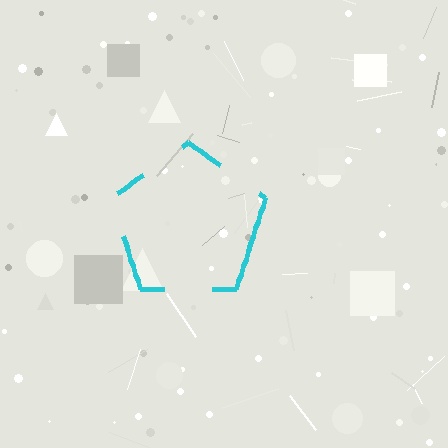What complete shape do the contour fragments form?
The contour fragments form a pentagon.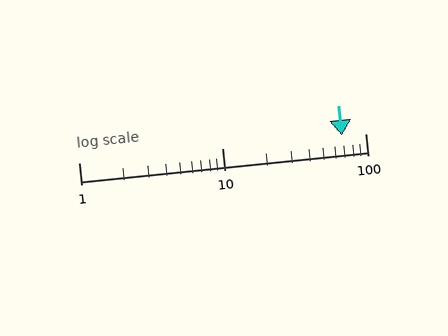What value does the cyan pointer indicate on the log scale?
The pointer indicates approximately 69.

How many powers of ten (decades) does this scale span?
The scale spans 2 decades, from 1 to 100.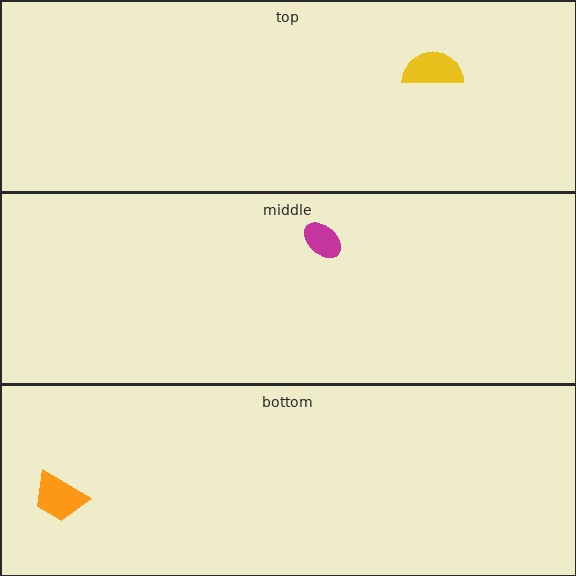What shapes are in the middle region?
The magenta ellipse.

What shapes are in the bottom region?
The orange trapezoid.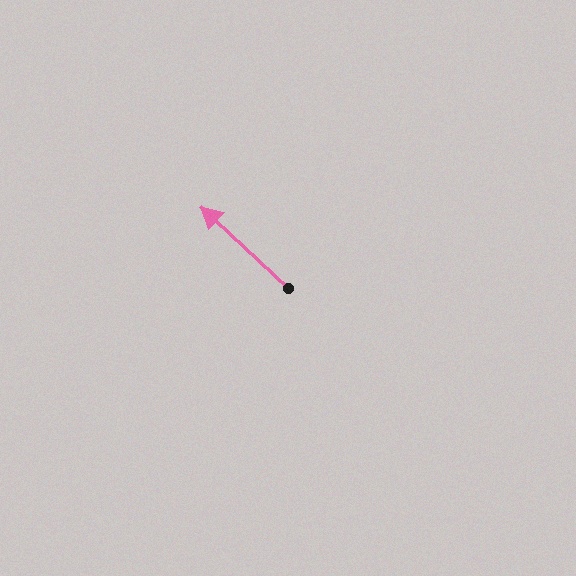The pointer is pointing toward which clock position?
Roughly 10 o'clock.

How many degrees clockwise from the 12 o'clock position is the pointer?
Approximately 313 degrees.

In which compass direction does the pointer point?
Northwest.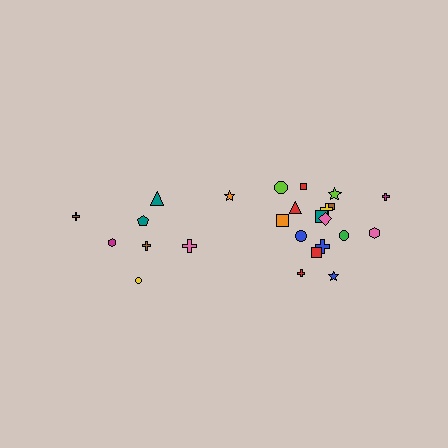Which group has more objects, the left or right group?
The right group.